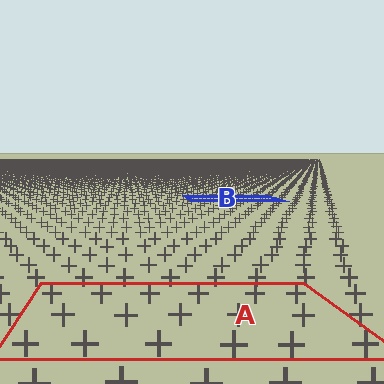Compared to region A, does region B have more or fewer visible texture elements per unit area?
Region B has more texture elements per unit area — they are packed more densely because it is farther away.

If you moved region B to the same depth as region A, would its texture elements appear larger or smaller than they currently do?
They would appear larger. At a closer depth, the same texture elements are projected at a bigger on-screen size.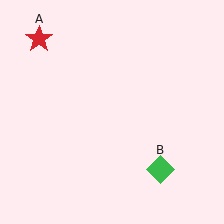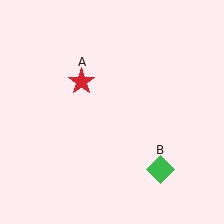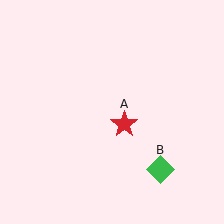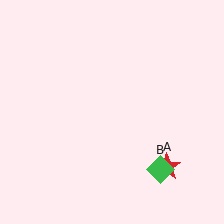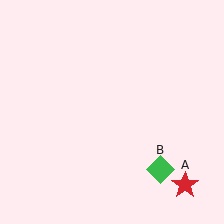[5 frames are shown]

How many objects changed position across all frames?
1 object changed position: red star (object A).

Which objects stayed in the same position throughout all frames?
Green diamond (object B) remained stationary.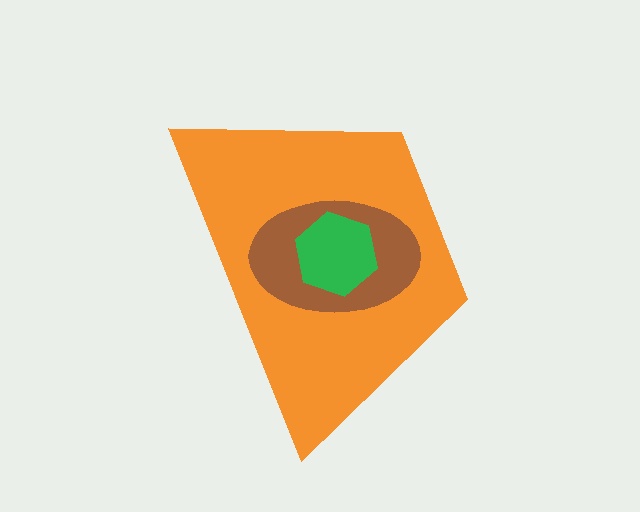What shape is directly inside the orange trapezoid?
The brown ellipse.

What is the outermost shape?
The orange trapezoid.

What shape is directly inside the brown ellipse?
The green hexagon.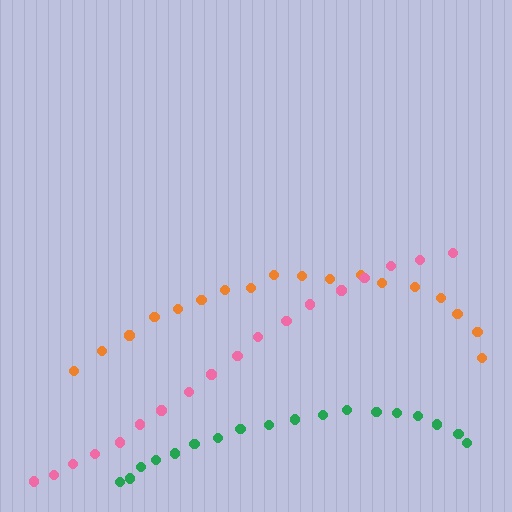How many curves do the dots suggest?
There are 3 distinct paths.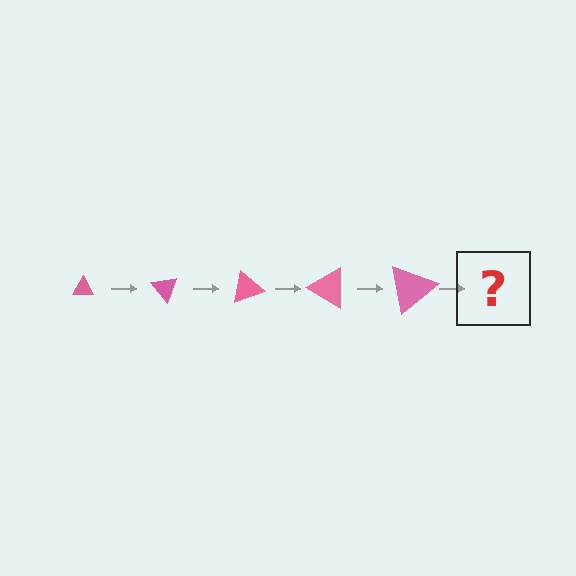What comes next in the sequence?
The next element should be a triangle, larger than the previous one and rotated 250 degrees from the start.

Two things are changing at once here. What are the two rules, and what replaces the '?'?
The two rules are that the triangle grows larger each step and it rotates 50 degrees each step. The '?' should be a triangle, larger than the previous one and rotated 250 degrees from the start.